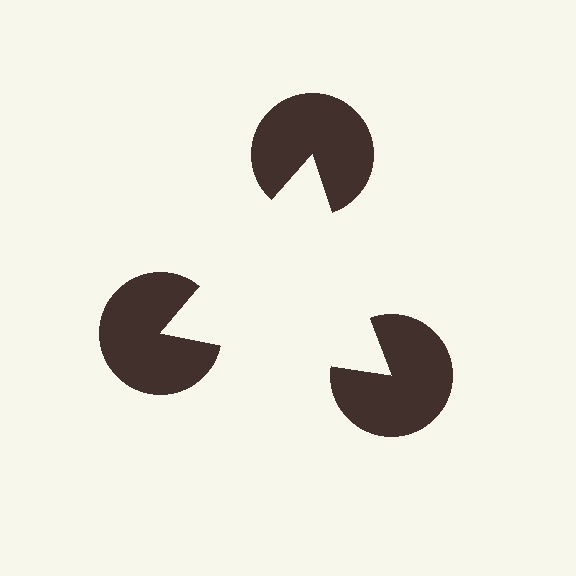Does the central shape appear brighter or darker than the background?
It typically appears slightly brighter than the background, even though no actual brightness change is drawn.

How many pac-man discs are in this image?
There are 3 — one at each vertex of the illusory triangle.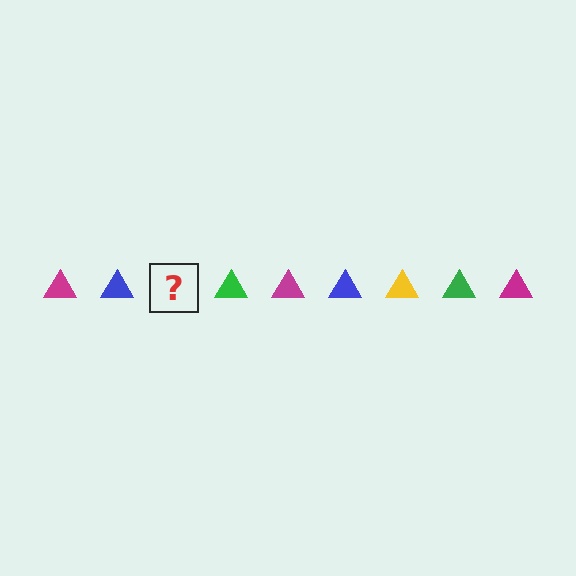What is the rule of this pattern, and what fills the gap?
The rule is that the pattern cycles through magenta, blue, yellow, green triangles. The gap should be filled with a yellow triangle.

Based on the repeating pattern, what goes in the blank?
The blank should be a yellow triangle.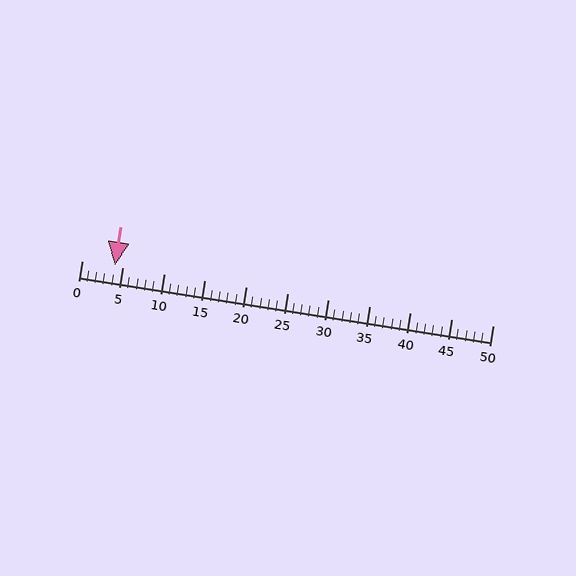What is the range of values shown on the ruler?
The ruler shows values from 0 to 50.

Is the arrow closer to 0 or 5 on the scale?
The arrow is closer to 5.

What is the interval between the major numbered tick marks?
The major tick marks are spaced 5 units apart.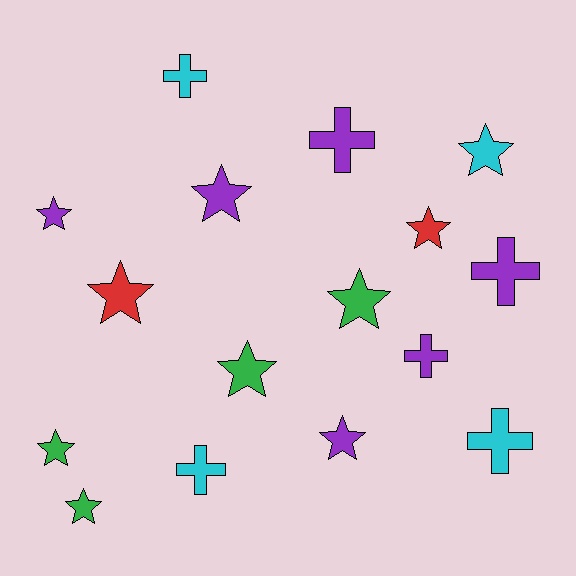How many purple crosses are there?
There are 3 purple crosses.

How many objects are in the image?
There are 16 objects.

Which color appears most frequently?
Purple, with 6 objects.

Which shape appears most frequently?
Star, with 10 objects.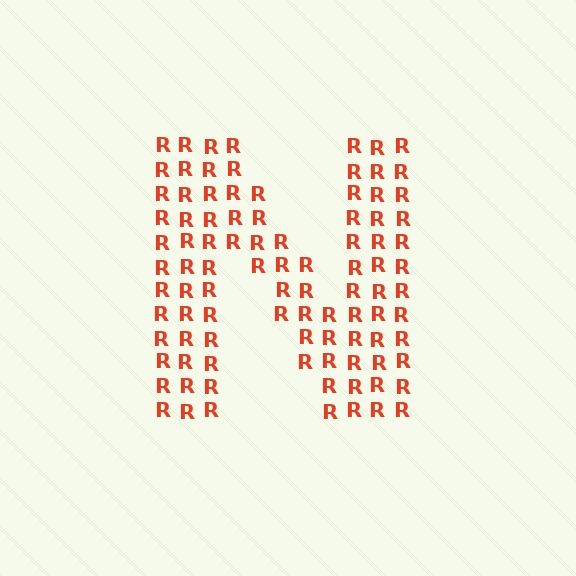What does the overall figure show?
The overall figure shows the letter N.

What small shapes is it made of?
It is made of small letter R's.